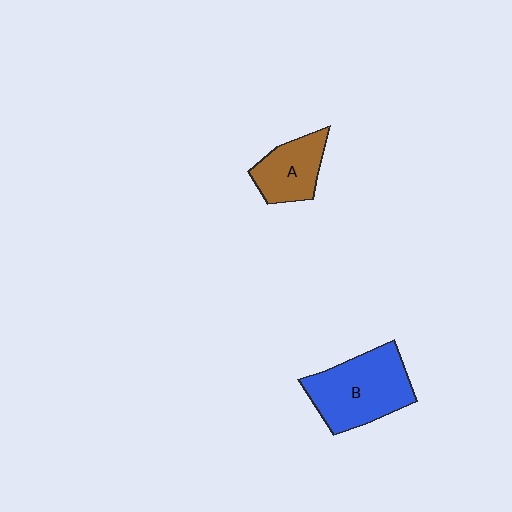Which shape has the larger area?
Shape B (blue).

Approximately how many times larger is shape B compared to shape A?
Approximately 1.7 times.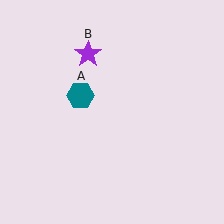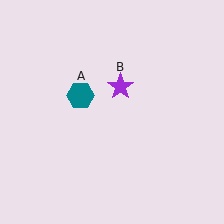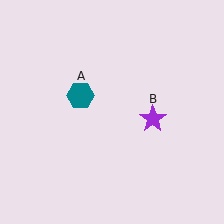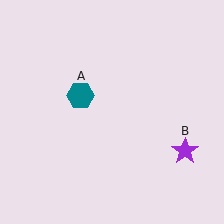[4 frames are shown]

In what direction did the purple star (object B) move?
The purple star (object B) moved down and to the right.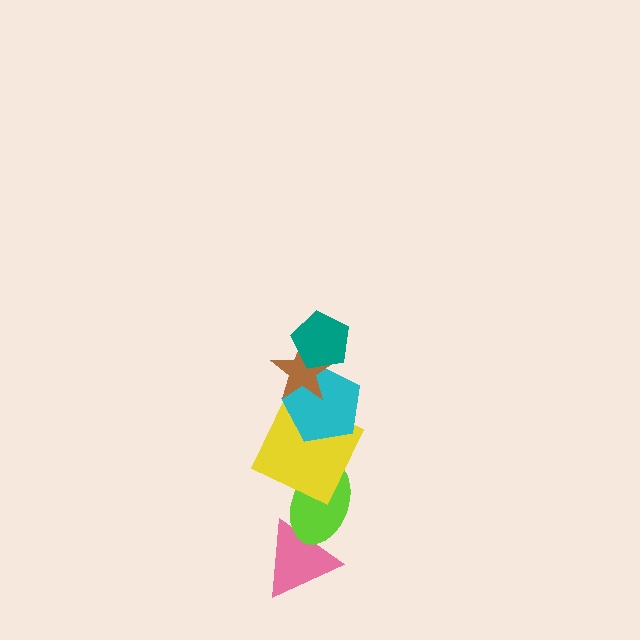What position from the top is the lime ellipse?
The lime ellipse is 5th from the top.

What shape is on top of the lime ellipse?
The yellow square is on top of the lime ellipse.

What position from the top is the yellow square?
The yellow square is 4th from the top.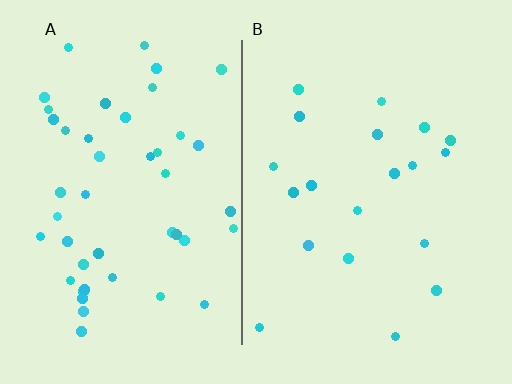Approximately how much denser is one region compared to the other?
Approximately 2.3× — region A over region B.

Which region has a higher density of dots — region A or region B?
A (the left).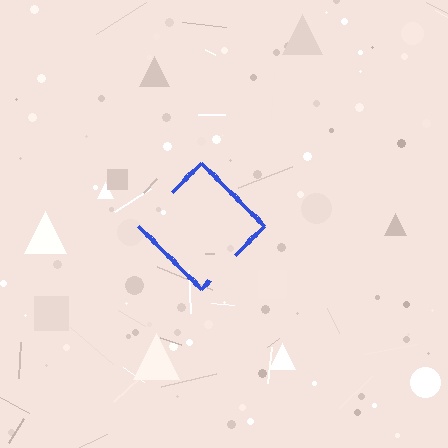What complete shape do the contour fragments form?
The contour fragments form a diamond.